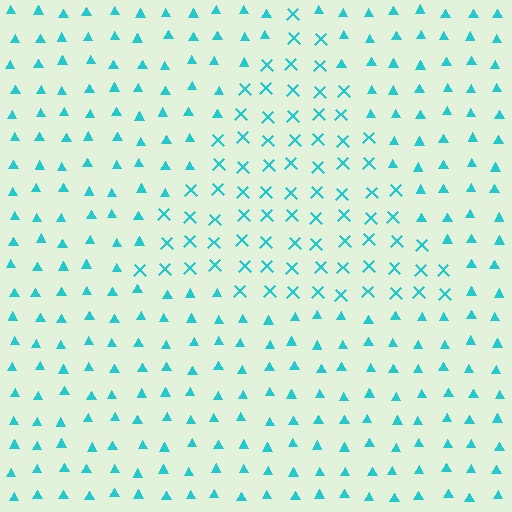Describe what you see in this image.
The image is filled with small cyan elements arranged in a uniform grid. A triangle-shaped region contains X marks, while the surrounding area contains triangles. The boundary is defined purely by the change in element shape.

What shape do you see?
I see a triangle.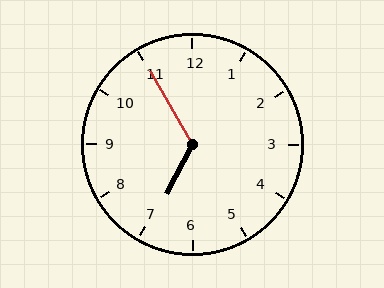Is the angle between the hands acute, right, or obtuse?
It is obtuse.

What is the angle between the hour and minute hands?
Approximately 122 degrees.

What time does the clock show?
6:55.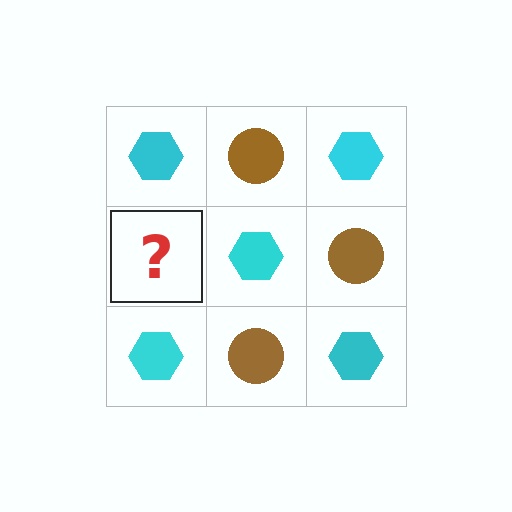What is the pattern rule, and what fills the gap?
The rule is that it alternates cyan hexagon and brown circle in a checkerboard pattern. The gap should be filled with a brown circle.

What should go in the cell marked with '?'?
The missing cell should contain a brown circle.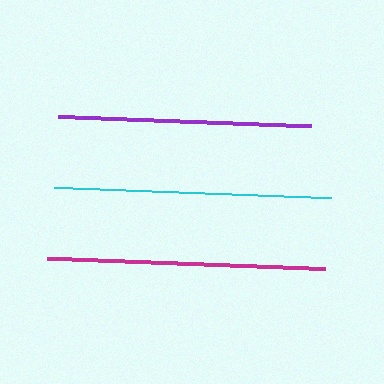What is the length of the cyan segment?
The cyan segment is approximately 277 pixels long.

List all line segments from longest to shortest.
From longest to shortest: magenta, cyan, purple.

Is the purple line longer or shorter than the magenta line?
The magenta line is longer than the purple line.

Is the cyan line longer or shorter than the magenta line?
The magenta line is longer than the cyan line.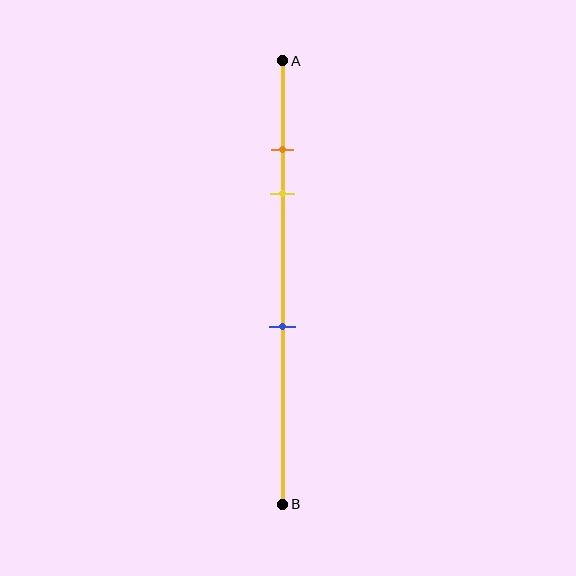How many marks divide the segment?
There are 3 marks dividing the segment.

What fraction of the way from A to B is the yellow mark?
The yellow mark is approximately 30% (0.3) of the way from A to B.